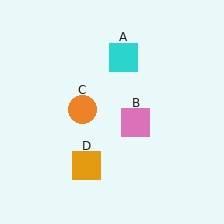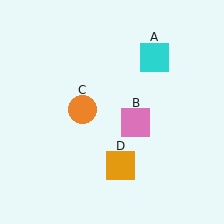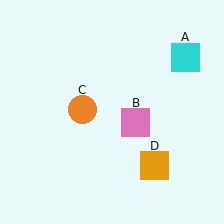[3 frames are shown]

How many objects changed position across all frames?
2 objects changed position: cyan square (object A), orange square (object D).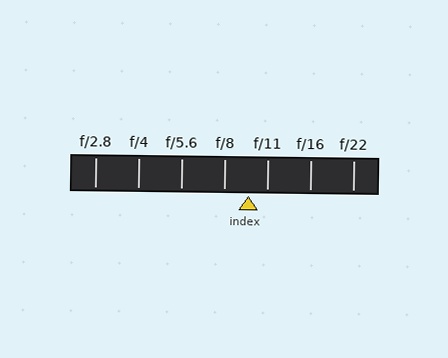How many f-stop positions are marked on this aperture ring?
There are 7 f-stop positions marked.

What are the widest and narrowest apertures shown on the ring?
The widest aperture shown is f/2.8 and the narrowest is f/22.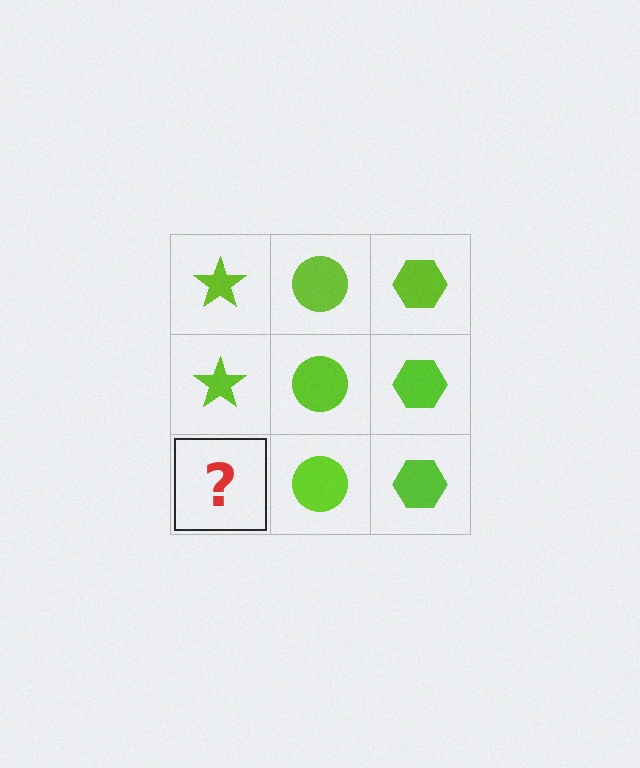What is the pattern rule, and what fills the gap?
The rule is that each column has a consistent shape. The gap should be filled with a lime star.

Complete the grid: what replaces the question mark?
The question mark should be replaced with a lime star.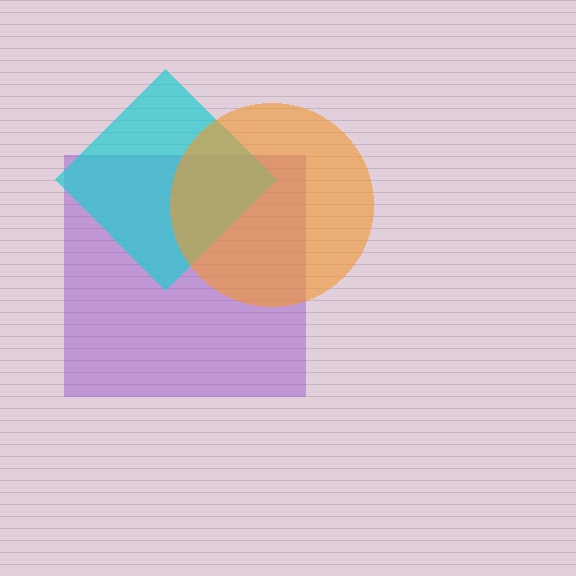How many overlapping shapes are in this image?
There are 3 overlapping shapes in the image.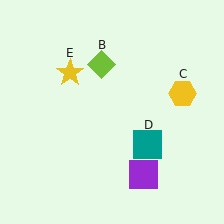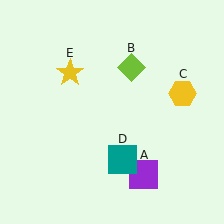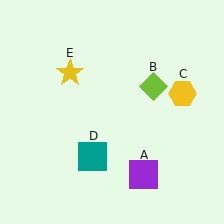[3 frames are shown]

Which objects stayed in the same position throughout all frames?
Purple square (object A) and yellow hexagon (object C) and yellow star (object E) remained stationary.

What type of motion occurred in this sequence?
The lime diamond (object B), teal square (object D) rotated clockwise around the center of the scene.